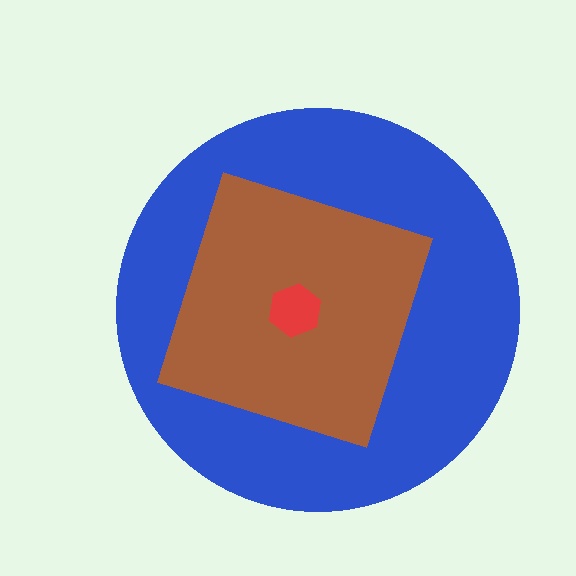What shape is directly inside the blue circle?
The brown square.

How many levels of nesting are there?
3.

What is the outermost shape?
The blue circle.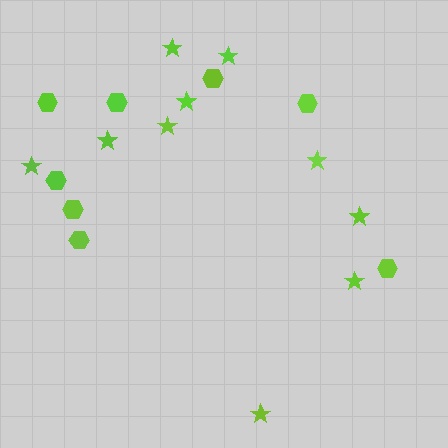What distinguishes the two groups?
There are 2 groups: one group of stars (10) and one group of hexagons (8).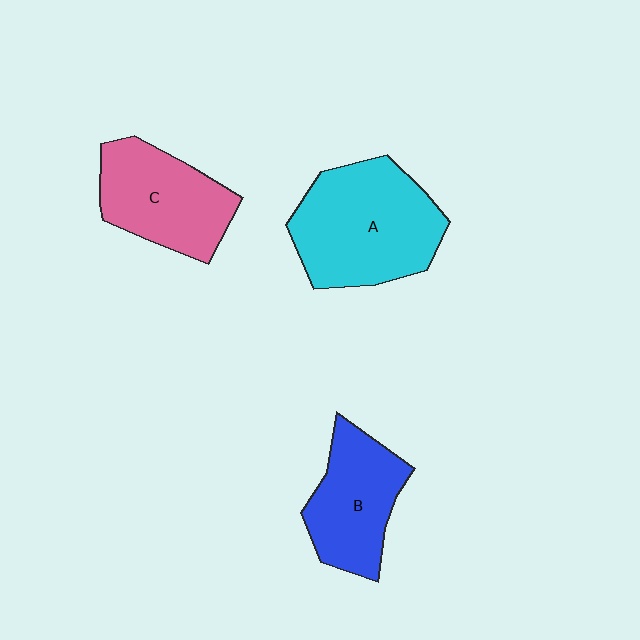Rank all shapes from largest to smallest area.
From largest to smallest: A (cyan), C (pink), B (blue).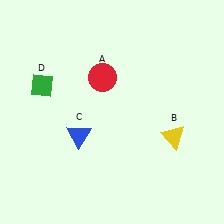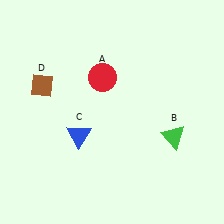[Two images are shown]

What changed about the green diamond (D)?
In Image 1, D is green. In Image 2, it changed to brown.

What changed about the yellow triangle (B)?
In Image 1, B is yellow. In Image 2, it changed to green.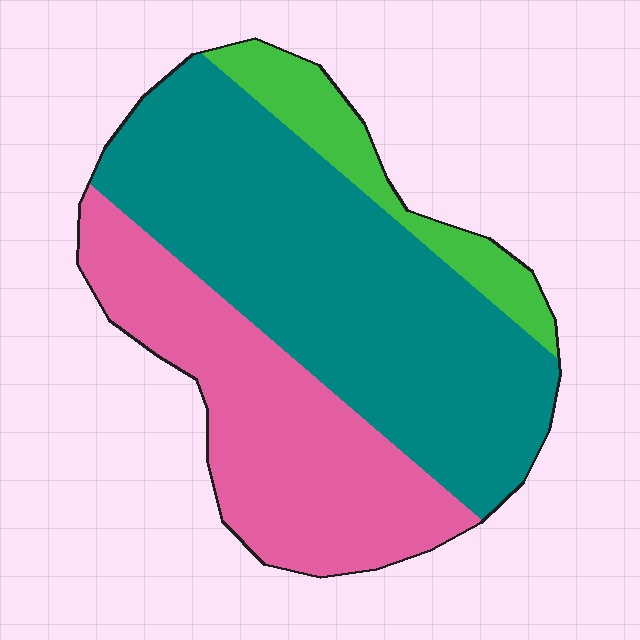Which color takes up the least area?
Green, at roughly 10%.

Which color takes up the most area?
Teal, at roughly 55%.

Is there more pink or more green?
Pink.